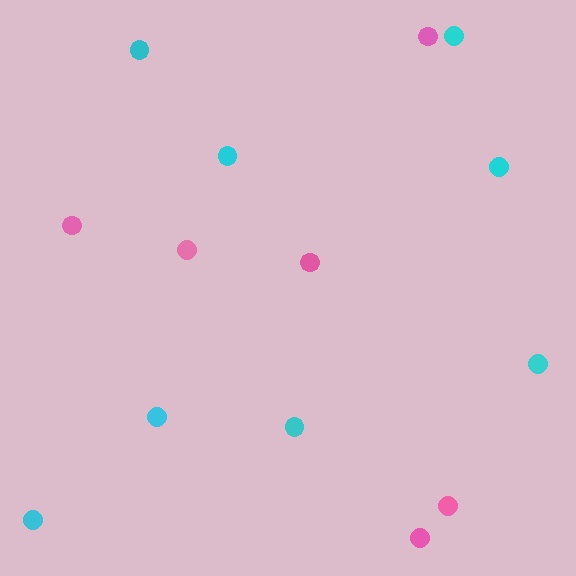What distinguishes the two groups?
There are 2 groups: one group of cyan circles (8) and one group of pink circles (6).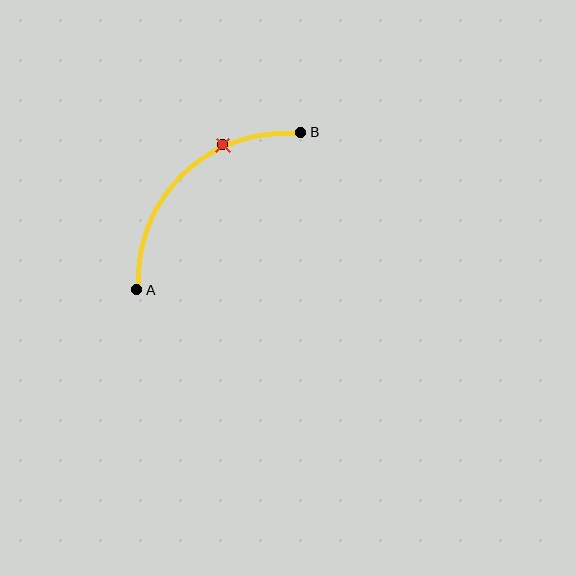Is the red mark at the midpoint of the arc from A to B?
No. The red mark lies on the arc but is closer to endpoint B. The arc midpoint would be at the point on the curve equidistant along the arc from both A and B.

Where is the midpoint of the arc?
The arc midpoint is the point on the curve farthest from the straight line joining A and B. It sits above and to the left of that line.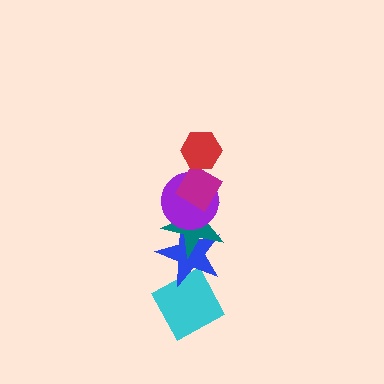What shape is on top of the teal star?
The purple circle is on top of the teal star.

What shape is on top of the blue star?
The teal star is on top of the blue star.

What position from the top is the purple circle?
The purple circle is 3rd from the top.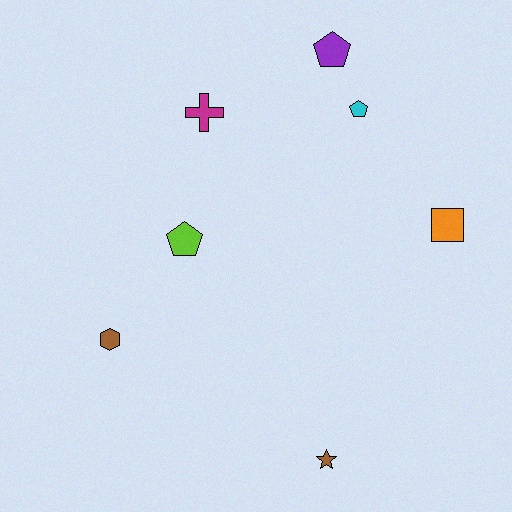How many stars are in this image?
There is 1 star.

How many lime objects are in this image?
There is 1 lime object.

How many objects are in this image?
There are 7 objects.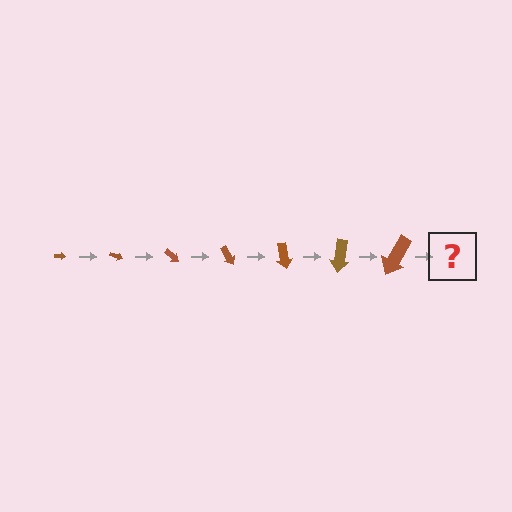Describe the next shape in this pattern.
It should be an arrow, larger than the previous one and rotated 140 degrees from the start.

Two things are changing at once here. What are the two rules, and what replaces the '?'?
The two rules are that the arrow grows larger each step and it rotates 20 degrees each step. The '?' should be an arrow, larger than the previous one and rotated 140 degrees from the start.